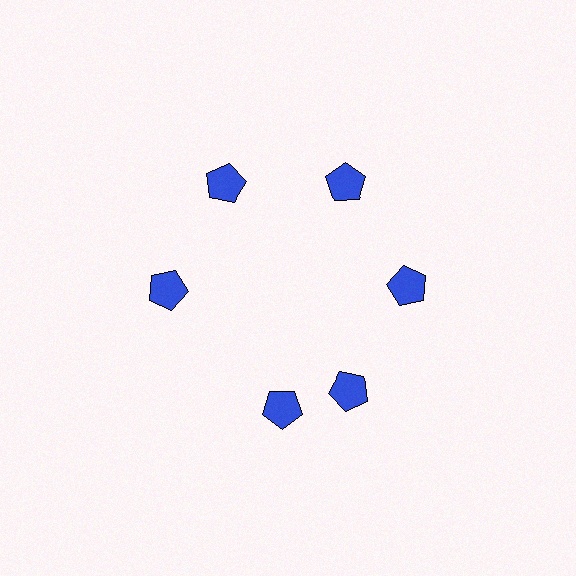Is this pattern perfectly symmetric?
No. The 6 blue pentagons are arranged in a ring, but one element near the 7 o'clock position is rotated out of alignment along the ring, breaking the 6-fold rotational symmetry.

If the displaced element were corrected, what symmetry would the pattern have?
It would have 6-fold rotational symmetry — the pattern would map onto itself every 60 degrees.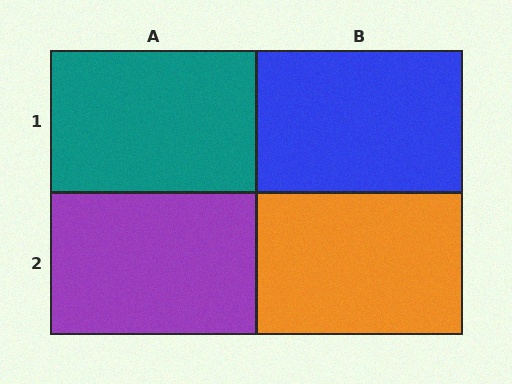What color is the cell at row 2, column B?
Orange.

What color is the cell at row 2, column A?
Purple.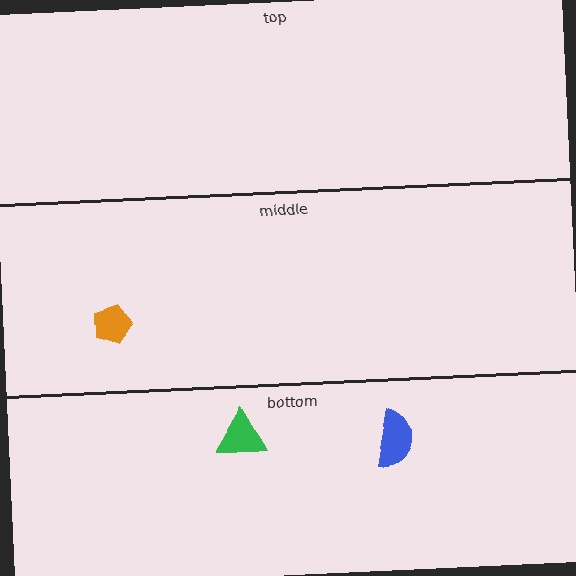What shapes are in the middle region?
The orange pentagon.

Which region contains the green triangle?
The bottom region.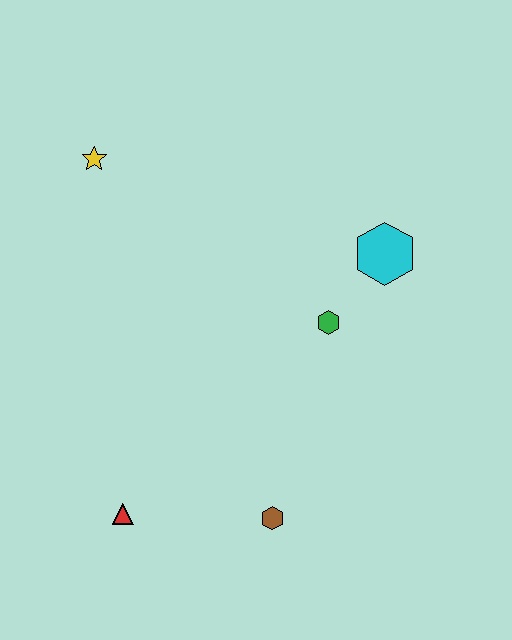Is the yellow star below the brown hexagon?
No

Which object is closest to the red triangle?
The brown hexagon is closest to the red triangle.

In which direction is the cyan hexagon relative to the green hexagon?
The cyan hexagon is above the green hexagon.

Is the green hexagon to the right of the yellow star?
Yes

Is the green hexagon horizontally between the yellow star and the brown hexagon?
No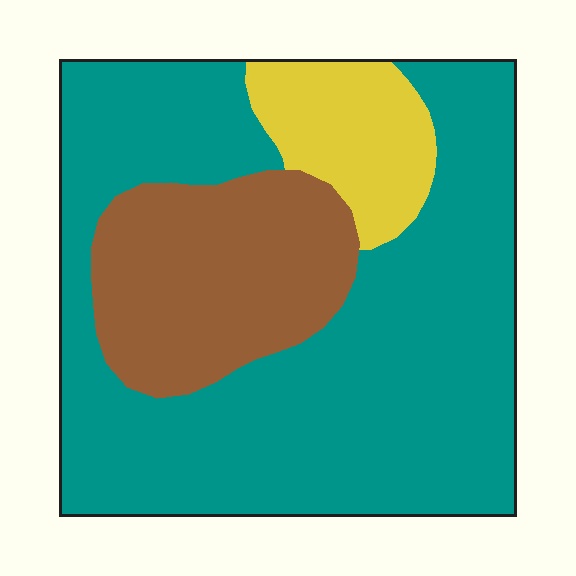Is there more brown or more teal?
Teal.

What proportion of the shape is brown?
Brown covers around 20% of the shape.